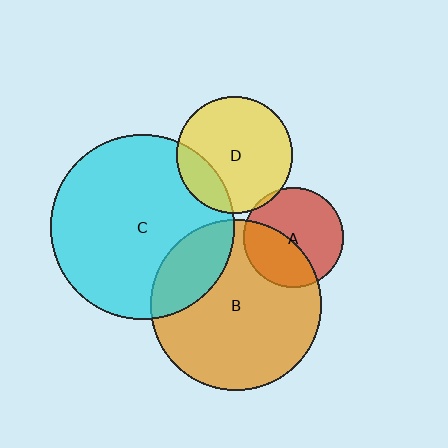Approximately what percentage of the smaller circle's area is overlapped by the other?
Approximately 20%.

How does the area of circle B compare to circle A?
Approximately 2.9 times.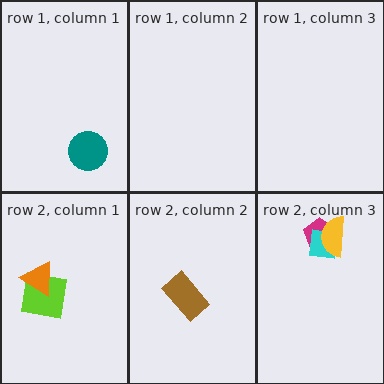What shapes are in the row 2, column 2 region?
The brown rectangle.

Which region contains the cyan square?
The row 2, column 3 region.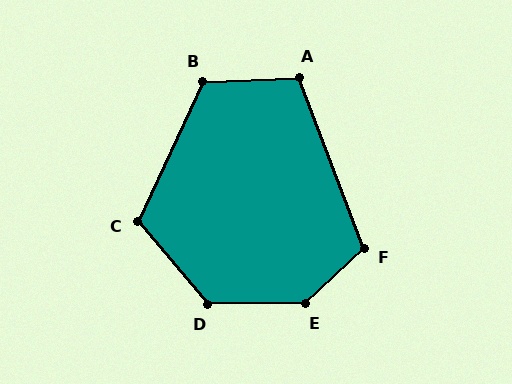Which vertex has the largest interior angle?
E, at approximately 137 degrees.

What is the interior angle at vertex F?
Approximately 112 degrees (obtuse).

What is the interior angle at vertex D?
Approximately 130 degrees (obtuse).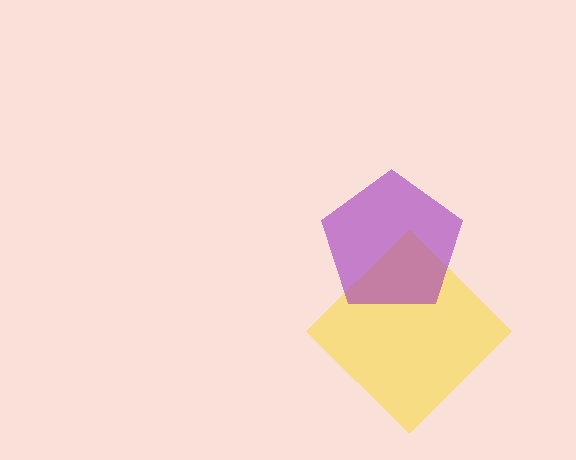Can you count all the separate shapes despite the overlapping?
Yes, there are 2 separate shapes.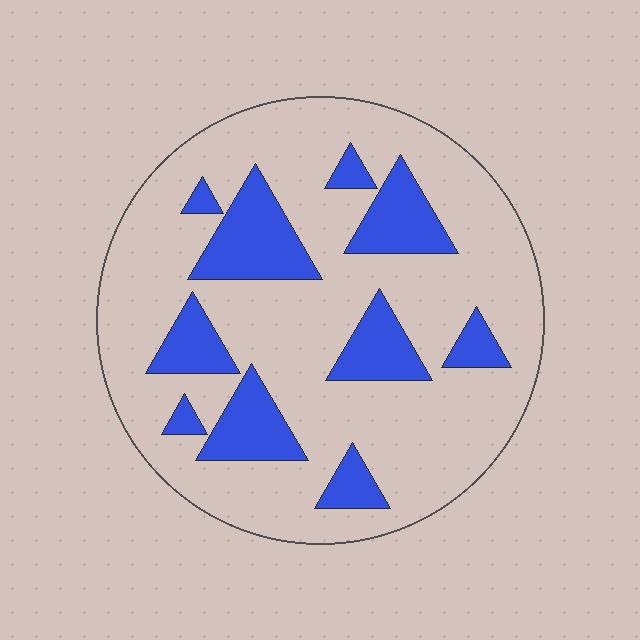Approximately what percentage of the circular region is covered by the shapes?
Approximately 25%.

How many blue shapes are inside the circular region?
10.